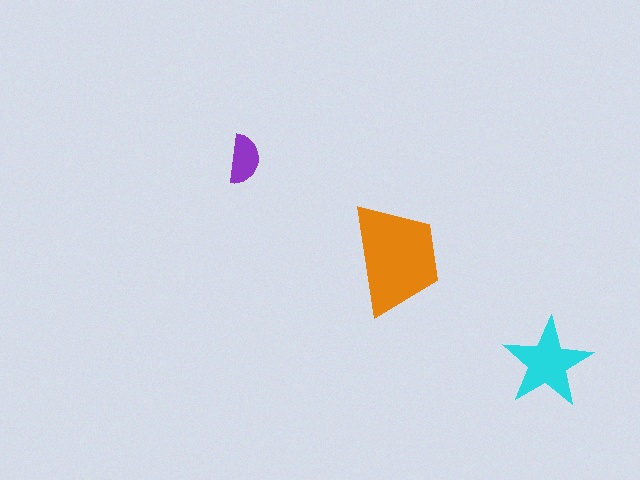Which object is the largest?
The orange trapezoid.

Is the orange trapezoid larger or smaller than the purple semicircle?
Larger.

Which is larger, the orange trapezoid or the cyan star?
The orange trapezoid.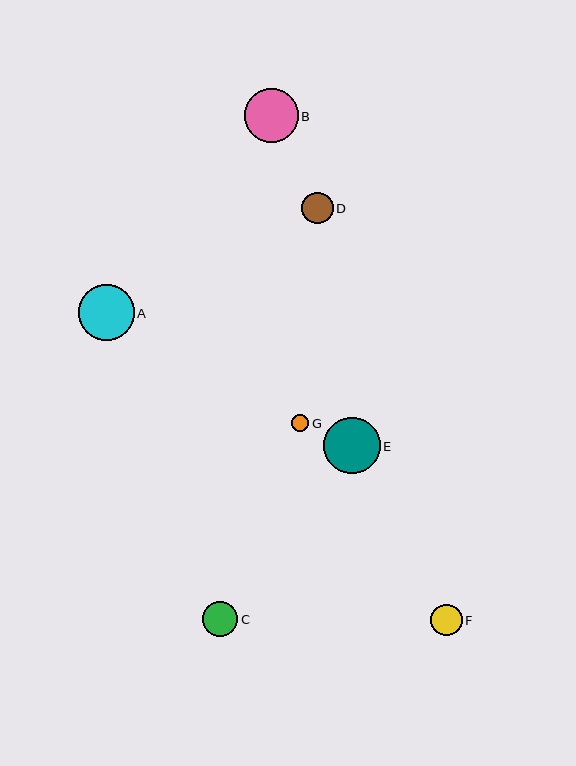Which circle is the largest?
Circle E is the largest with a size of approximately 57 pixels.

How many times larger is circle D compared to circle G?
Circle D is approximately 1.8 times the size of circle G.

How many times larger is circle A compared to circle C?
Circle A is approximately 1.6 times the size of circle C.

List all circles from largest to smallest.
From largest to smallest: E, A, B, C, D, F, G.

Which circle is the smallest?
Circle G is the smallest with a size of approximately 17 pixels.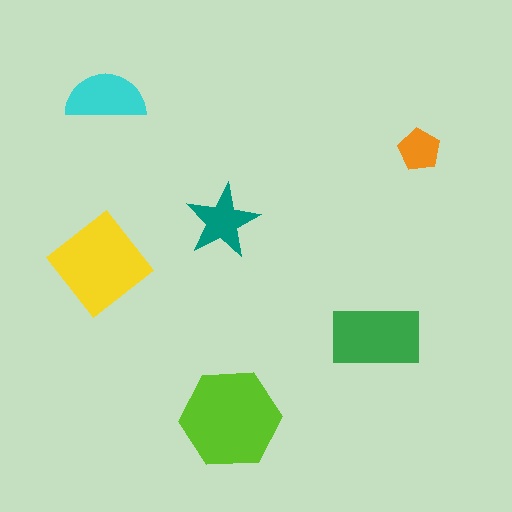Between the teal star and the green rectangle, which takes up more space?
The green rectangle.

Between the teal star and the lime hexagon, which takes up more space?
The lime hexagon.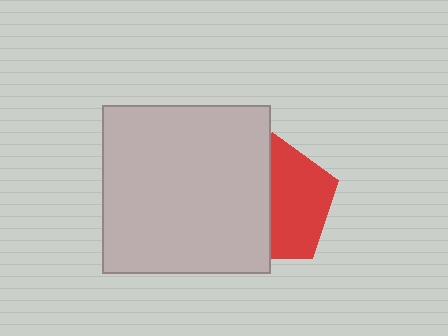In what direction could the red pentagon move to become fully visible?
The red pentagon could move right. That would shift it out from behind the light gray square entirely.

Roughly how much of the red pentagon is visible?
About half of it is visible (roughly 51%).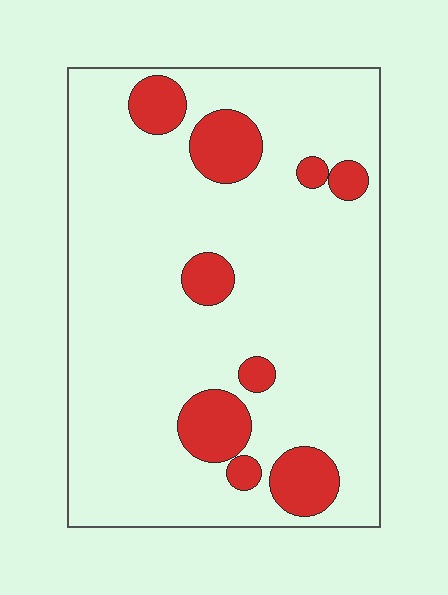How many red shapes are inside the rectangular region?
9.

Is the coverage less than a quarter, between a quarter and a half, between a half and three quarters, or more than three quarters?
Less than a quarter.